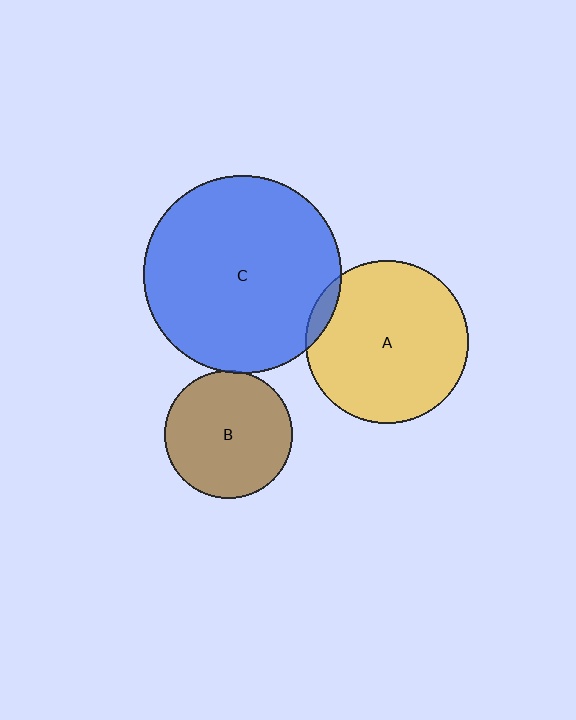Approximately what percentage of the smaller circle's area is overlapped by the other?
Approximately 5%.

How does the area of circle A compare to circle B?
Approximately 1.6 times.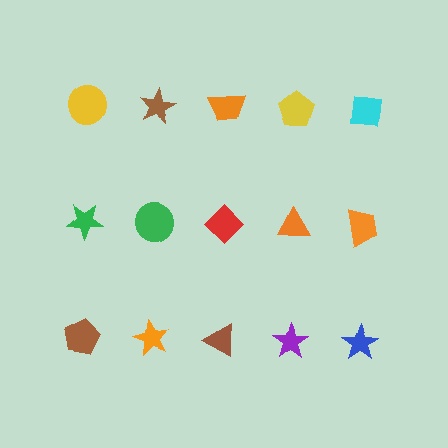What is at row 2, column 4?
An orange triangle.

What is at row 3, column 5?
A blue star.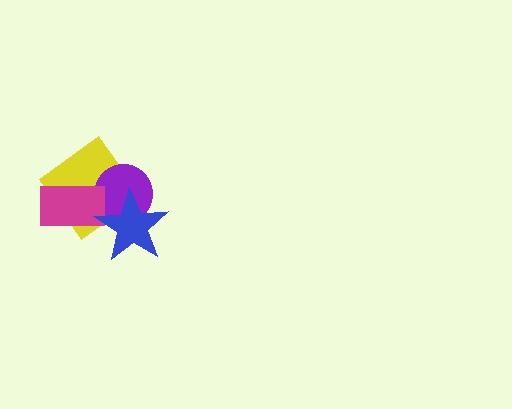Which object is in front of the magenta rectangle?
The blue star is in front of the magenta rectangle.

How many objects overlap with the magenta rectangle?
3 objects overlap with the magenta rectangle.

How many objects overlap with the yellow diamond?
3 objects overlap with the yellow diamond.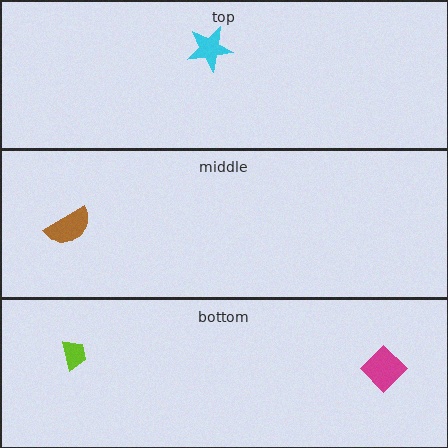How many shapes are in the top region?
1.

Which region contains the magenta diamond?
The bottom region.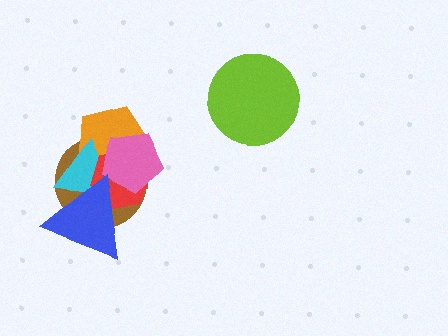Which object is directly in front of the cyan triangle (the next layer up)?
The red hexagon is directly in front of the cyan triangle.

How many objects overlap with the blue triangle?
3 objects overlap with the blue triangle.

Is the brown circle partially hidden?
Yes, it is partially covered by another shape.